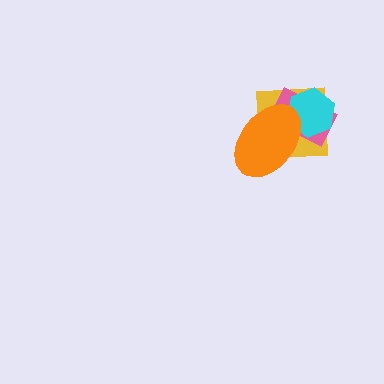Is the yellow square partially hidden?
Yes, it is partially covered by another shape.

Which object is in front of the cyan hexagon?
The orange ellipse is in front of the cyan hexagon.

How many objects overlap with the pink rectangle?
3 objects overlap with the pink rectangle.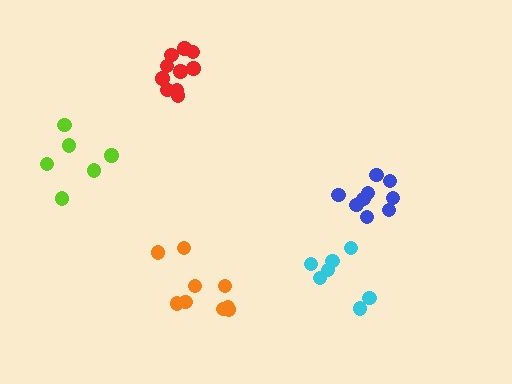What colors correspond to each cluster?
The clusters are colored: orange, cyan, lime, blue, red.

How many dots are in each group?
Group 1: 9 dots, Group 2: 7 dots, Group 3: 6 dots, Group 4: 9 dots, Group 5: 10 dots (41 total).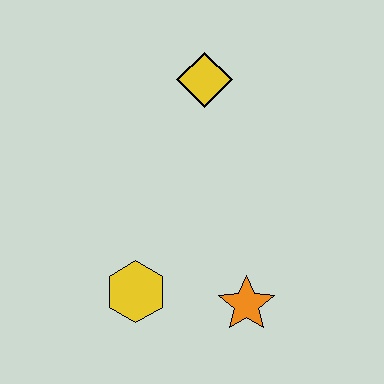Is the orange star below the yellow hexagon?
Yes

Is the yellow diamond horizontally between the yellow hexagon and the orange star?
Yes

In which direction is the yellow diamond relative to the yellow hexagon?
The yellow diamond is above the yellow hexagon.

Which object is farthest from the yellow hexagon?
The yellow diamond is farthest from the yellow hexagon.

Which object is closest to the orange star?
The yellow hexagon is closest to the orange star.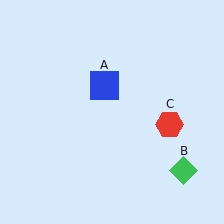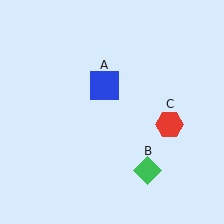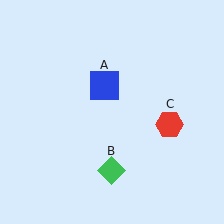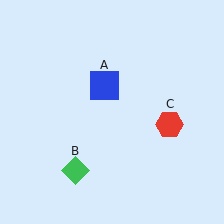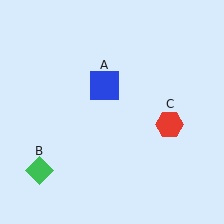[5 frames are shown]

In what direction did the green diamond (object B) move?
The green diamond (object B) moved left.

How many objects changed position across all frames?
1 object changed position: green diamond (object B).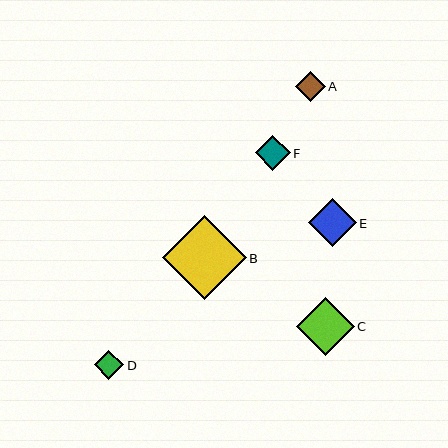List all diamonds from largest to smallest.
From largest to smallest: B, C, E, F, A, D.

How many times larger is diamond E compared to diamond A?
Diamond E is approximately 1.6 times the size of diamond A.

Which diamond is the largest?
Diamond B is the largest with a size of approximately 84 pixels.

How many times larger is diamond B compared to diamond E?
Diamond B is approximately 1.8 times the size of diamond E.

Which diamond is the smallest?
Diamond D is the smallest with a size of approximately 30 pixels.